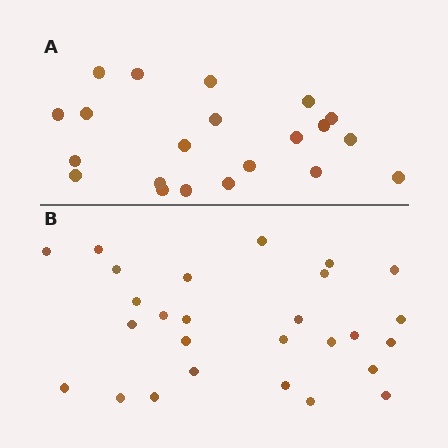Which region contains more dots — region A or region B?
Region B (the bottom region) has more dots.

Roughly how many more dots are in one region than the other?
Region B has about 6 more dots than region A.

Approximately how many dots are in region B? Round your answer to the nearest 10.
About 30 dots. (The exact count is 27, which rounds to 30.)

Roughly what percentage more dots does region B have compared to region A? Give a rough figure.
About 30% more.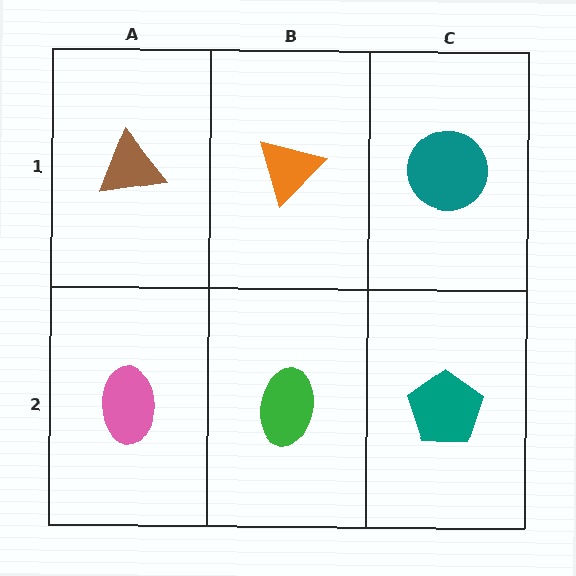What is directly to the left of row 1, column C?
An orange triangle.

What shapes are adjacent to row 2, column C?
A teal circle (row 1, column C), a green ellipse (row 2, column B).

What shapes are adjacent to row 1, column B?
A green ellipse (row 2, column B), a brown triangle (row 1, column A), a teal circle (row 1, column C).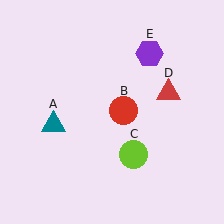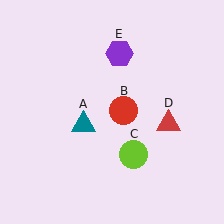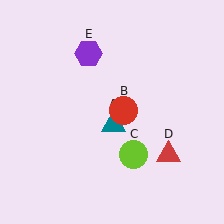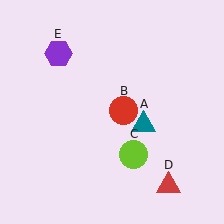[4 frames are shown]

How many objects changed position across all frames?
3 objects changed position: teal triangle (object A), red triangle (object D), purple hexagon (object E).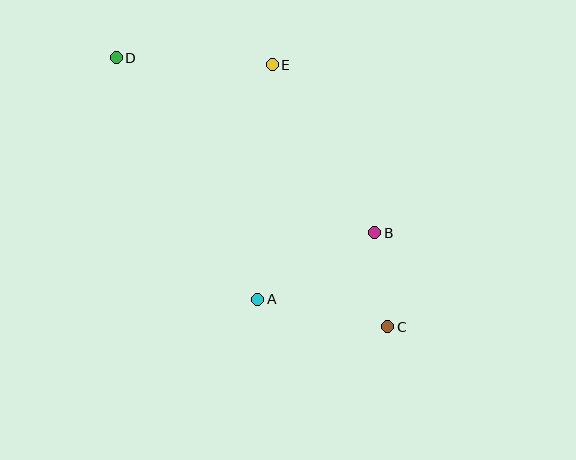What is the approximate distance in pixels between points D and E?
The distance between D and E is approximately 156 pixels.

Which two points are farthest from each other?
Points C and D are farthest from each other.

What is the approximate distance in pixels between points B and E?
The distance between B and E is approximately 197 pixels.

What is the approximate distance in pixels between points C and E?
The distance between C and E is approximately 286 pixels.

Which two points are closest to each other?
Points B and C are closest to each other.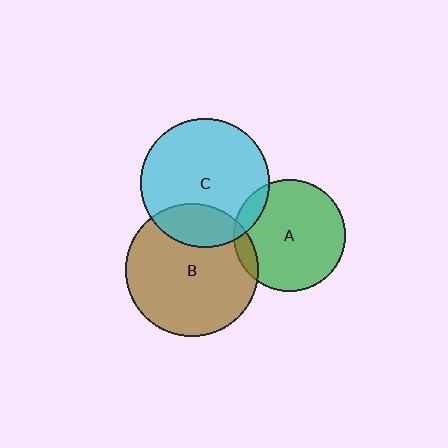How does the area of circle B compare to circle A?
Approximately 1.4 times.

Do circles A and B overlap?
Yes.